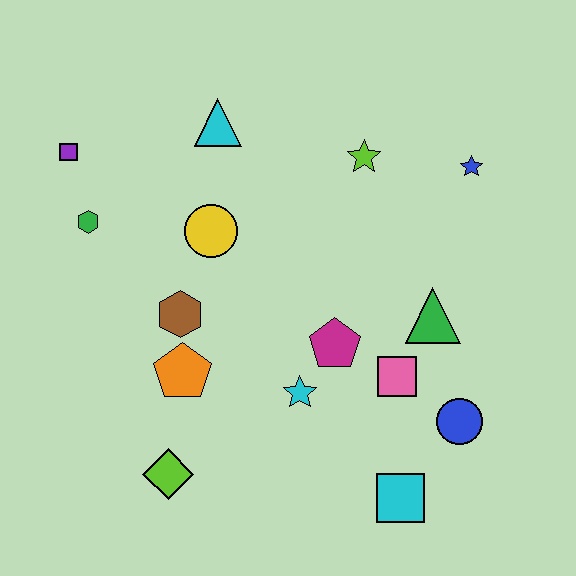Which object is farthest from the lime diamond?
The blue star is farthest from the lime diamond.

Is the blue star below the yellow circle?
No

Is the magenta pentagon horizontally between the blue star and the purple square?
Yes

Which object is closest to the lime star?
The blue star is closest to the lime star.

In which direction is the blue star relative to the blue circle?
The blue star is above the blue circle.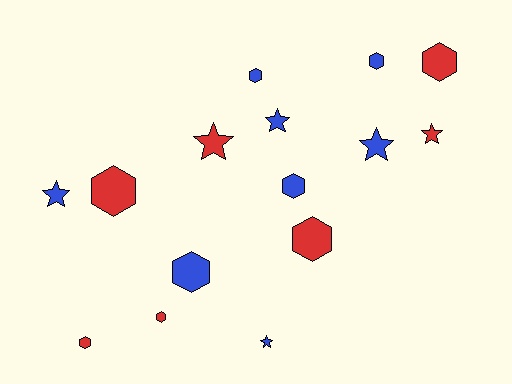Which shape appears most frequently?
Hexagon, with 9 objects.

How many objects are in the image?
There are 15 objects.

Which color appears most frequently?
Blue, with 8 objects.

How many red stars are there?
There are 2 red stars.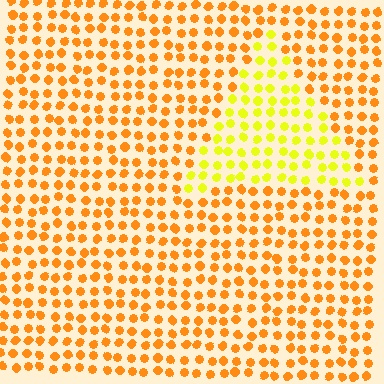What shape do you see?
I see a triangle.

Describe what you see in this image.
The image is filled with small orange elements in a uniform arrangement. A triangle-shaped region is visible where the elements are tinted to a slightly different hue, forming a subtle color boundary.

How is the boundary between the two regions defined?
The boundary is defined purely by a slight shift in hue (about 35 degrees). Spacing, size, and orientation are identical on both sides.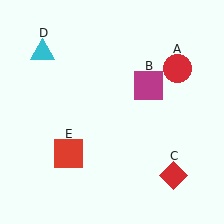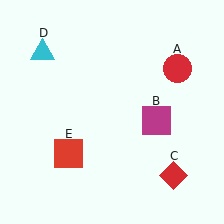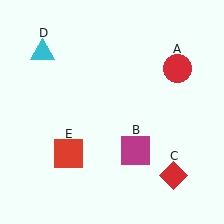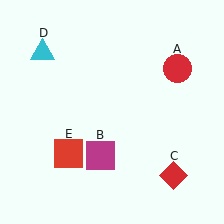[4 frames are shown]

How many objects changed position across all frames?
1 object changed position: magenta square (object B).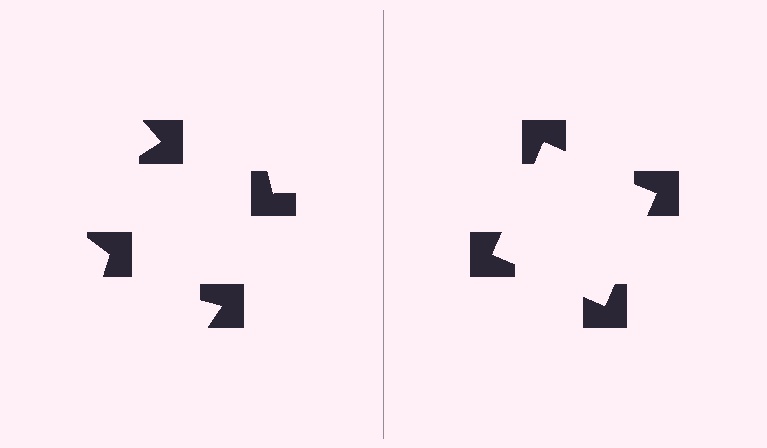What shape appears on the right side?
An illusory square.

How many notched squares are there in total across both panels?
8 — 4 on each side.